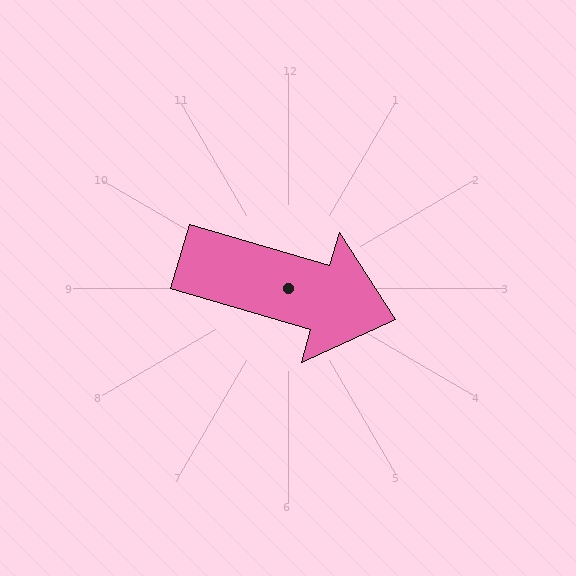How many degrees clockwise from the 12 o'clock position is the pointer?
Approximately 106 degrees.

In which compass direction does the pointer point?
East.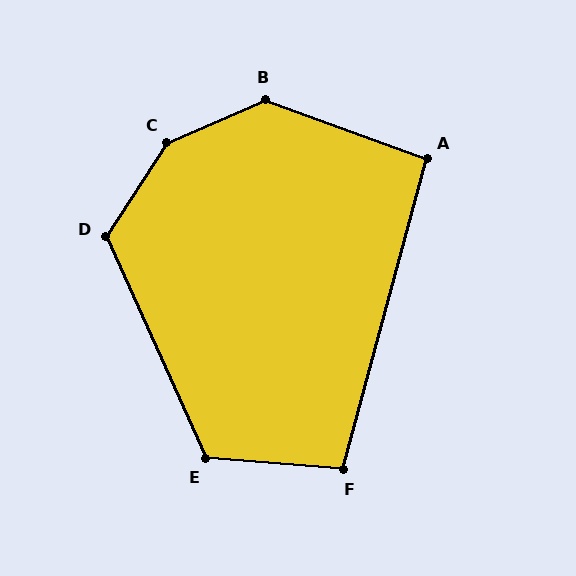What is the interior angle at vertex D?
Approximately 123 degrees (obtuse).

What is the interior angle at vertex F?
Approximately 101 degrees (obtuse).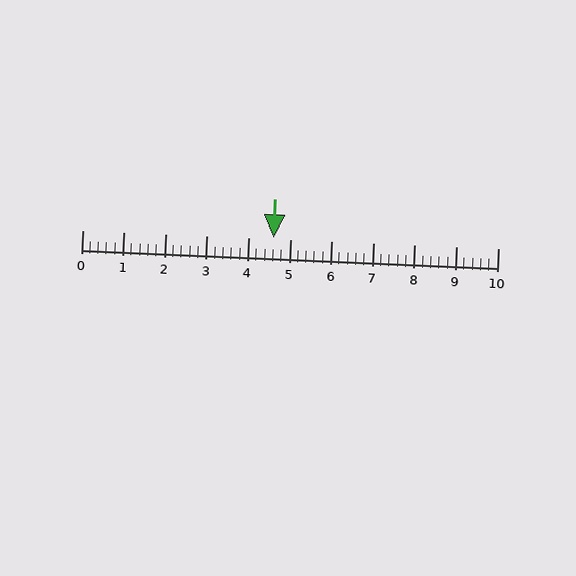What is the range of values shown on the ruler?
The ruler shows values from 0 to 10.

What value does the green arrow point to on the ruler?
The green arrow points to approximately 4.6.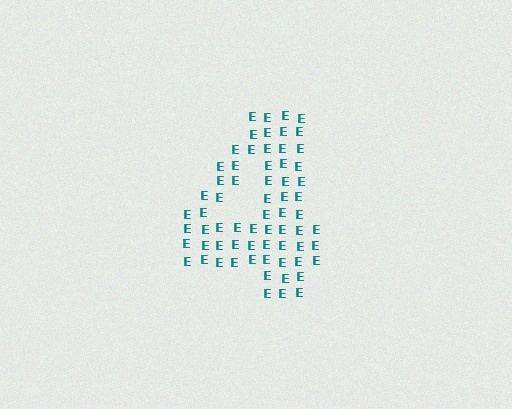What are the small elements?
The small elements are letter E's.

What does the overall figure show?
The overall figure shows the digit 4.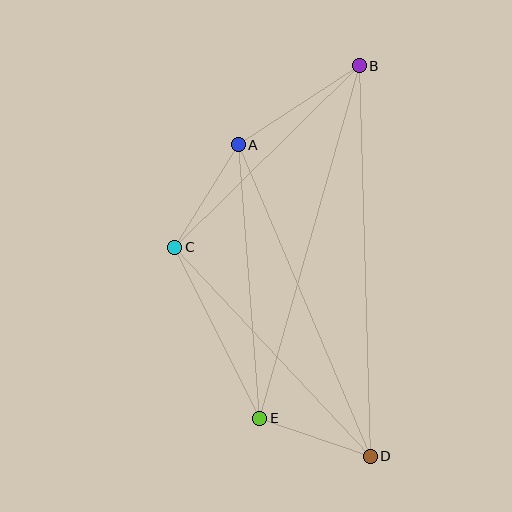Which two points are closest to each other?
Points D and E are closest to each other.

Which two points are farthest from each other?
Points B and D are farthest from each other.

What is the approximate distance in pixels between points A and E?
The distance between A and E is approximately 274 pixels.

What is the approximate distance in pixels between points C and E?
The distance between C and E is approximately 191 pixels.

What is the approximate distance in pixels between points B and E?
The distance between B and E is approximately 367 pixels.